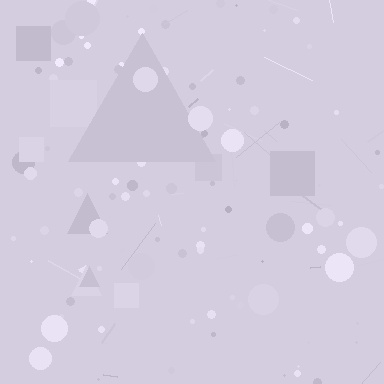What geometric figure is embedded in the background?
A triangle is embedded in the background.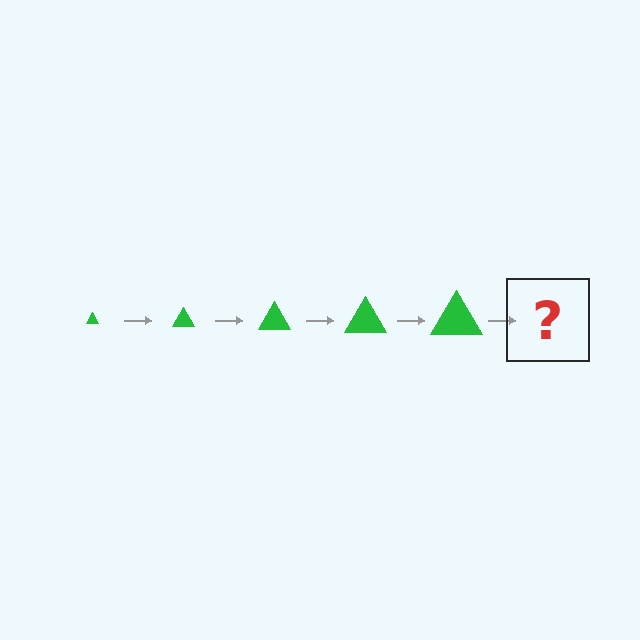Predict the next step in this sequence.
The next step is a green triangle, larger than the previous one.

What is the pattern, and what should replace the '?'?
The pattern is that the triangle gets progressively larger each step. The '?' should be a green triangle, larger than the previous one.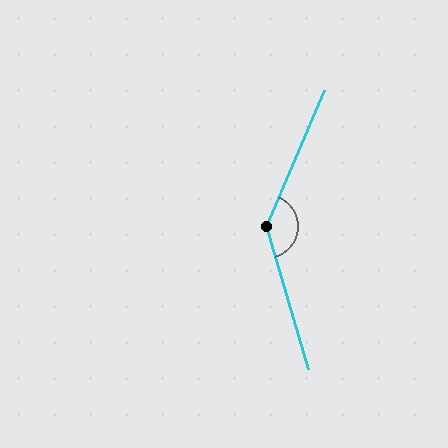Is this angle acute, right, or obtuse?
It is obtuse.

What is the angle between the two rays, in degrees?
Approximately 141 degrees.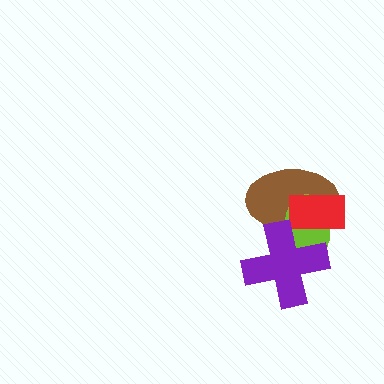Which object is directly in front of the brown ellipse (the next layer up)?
The lime ellipse is directly in front of the brown ellipse.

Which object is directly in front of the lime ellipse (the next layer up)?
The red rectangle is directly in front of the lime ellipse.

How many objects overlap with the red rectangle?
3 objects overlap with the red rectangle.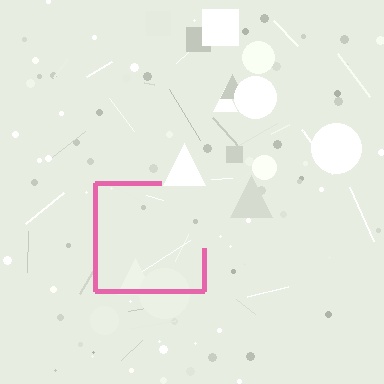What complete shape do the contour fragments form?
The contour fragments form a square.